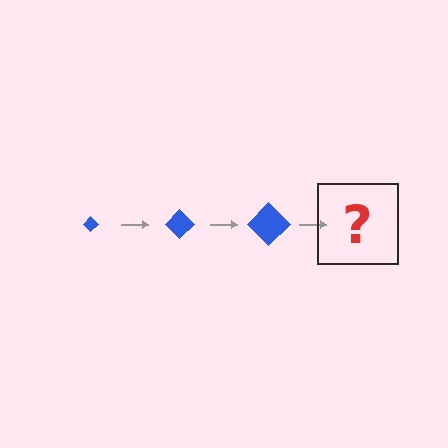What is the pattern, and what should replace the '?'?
The pattern is that the diamond gets progressively larger each step. The '?' should be a blue diamond, larger than the previous one.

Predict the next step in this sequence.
The next step is a blue diamond, larger than the previous one.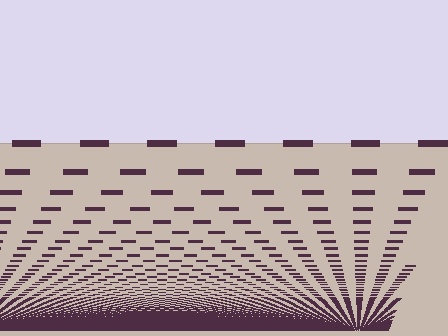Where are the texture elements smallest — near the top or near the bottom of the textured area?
Near the bottom.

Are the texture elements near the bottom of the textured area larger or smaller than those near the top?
Smaller. The gradient is inverted — elements near the bottom are smaller and denser.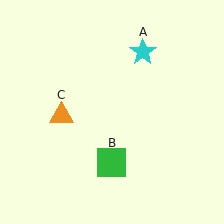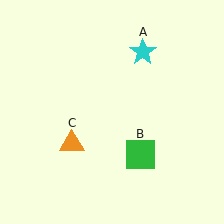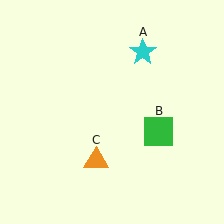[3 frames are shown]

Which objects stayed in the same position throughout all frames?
Cyan star (object A) remained stationary.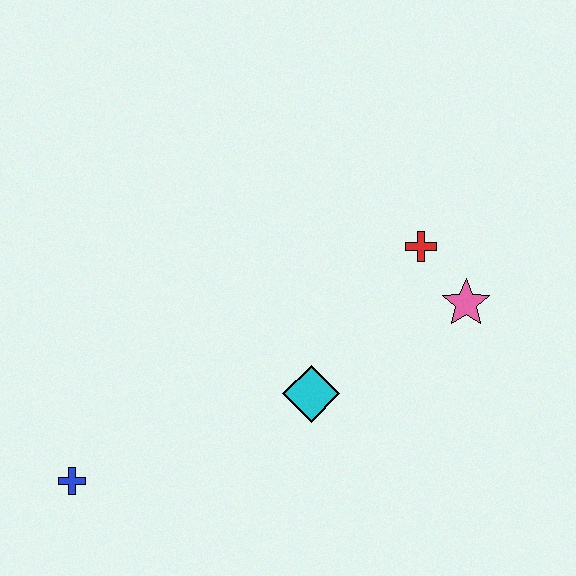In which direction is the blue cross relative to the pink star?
The blue cross is to the left of the pink star.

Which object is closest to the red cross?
The pink star is closest to the red cross.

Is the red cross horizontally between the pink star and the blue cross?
Yes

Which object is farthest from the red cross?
The blue cross is farthest from the red cross.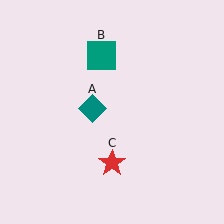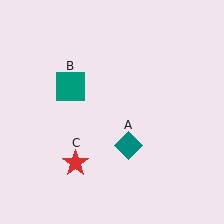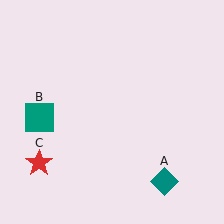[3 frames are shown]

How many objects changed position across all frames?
3 objects changed position: teal diamond (object A), teal square (object B), red star (object C).